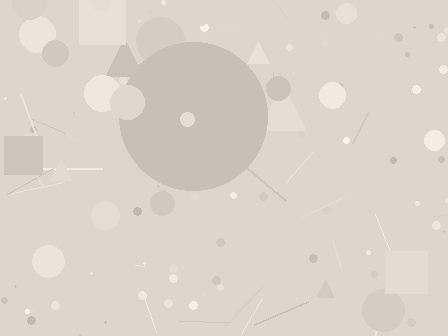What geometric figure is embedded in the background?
A circle is embedded in the background.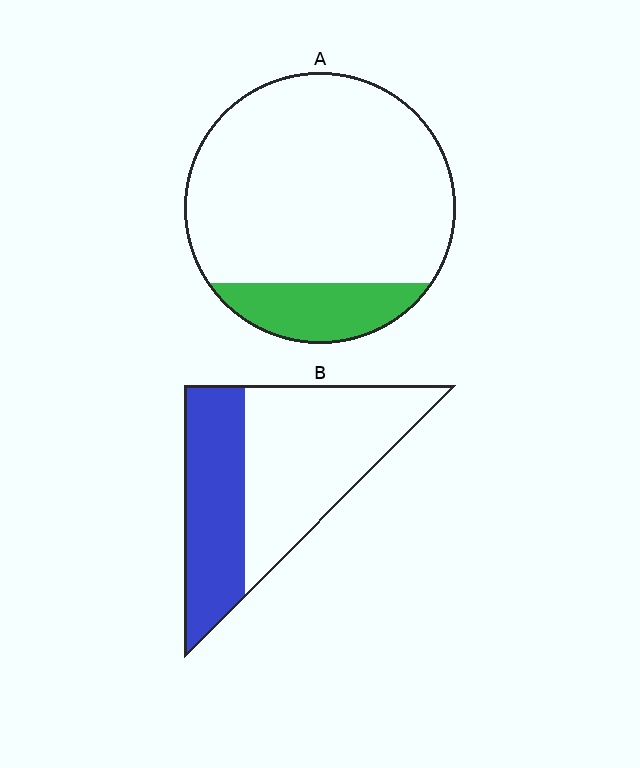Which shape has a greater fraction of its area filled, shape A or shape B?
Shape B.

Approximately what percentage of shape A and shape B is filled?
A is approximately 15% and B is approximately 40%.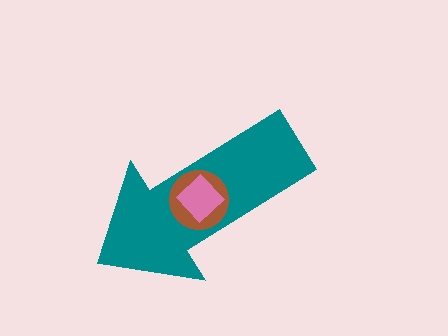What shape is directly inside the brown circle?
The pink diamond.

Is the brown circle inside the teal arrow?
Yes.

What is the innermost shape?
The pink diamond.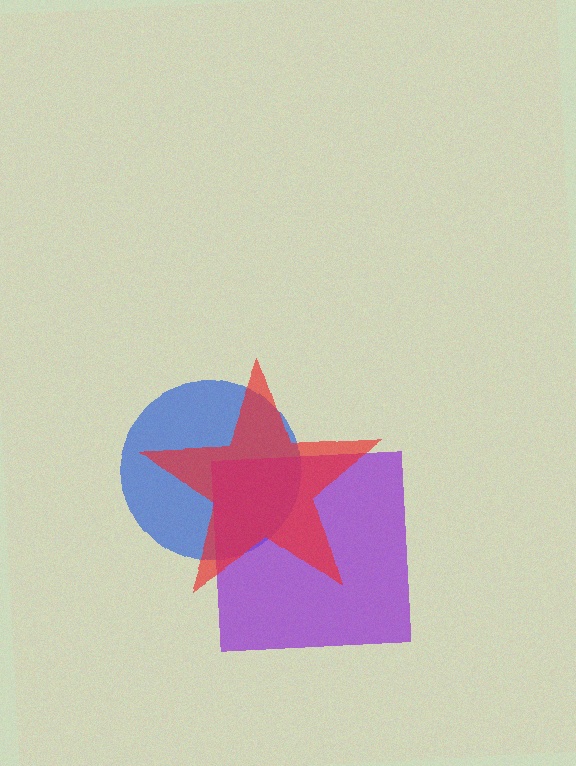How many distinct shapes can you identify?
There are 3 distinct shapes: a blue circle, a purple square, a red star.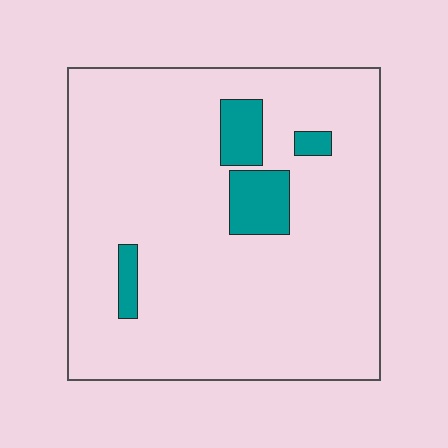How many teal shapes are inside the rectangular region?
4.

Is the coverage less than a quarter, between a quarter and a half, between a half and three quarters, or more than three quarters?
Less than a quarter.